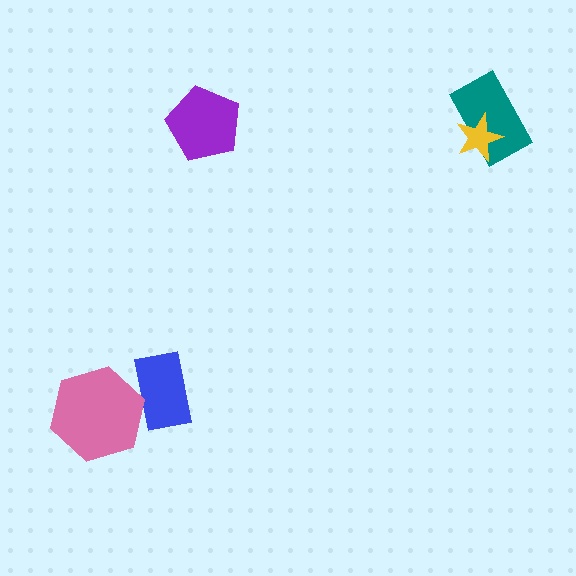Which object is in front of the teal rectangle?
The yellow star is in front of the teal rectangle.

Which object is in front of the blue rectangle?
The pink hexagon is in front of the blue rectangle.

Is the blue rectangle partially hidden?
Yes, it is partially covered by another shape.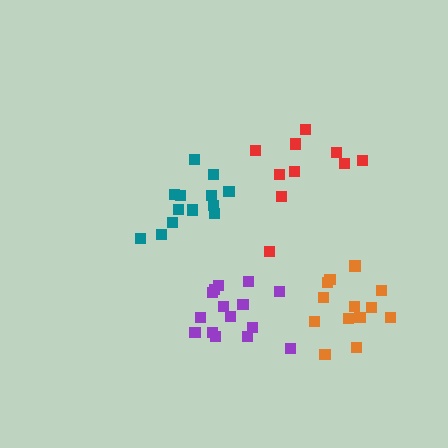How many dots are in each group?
Group 1: 13 dots, Group 2: 13 dots, Group 3: 10 dots, Group 4: 15 dots (51 total).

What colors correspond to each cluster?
The clusters are colored: teal, orange, red, purple.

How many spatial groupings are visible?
There are 4 spatial groupings.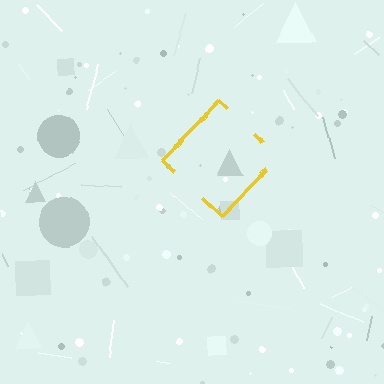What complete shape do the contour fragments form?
The contour fragments form a diamond.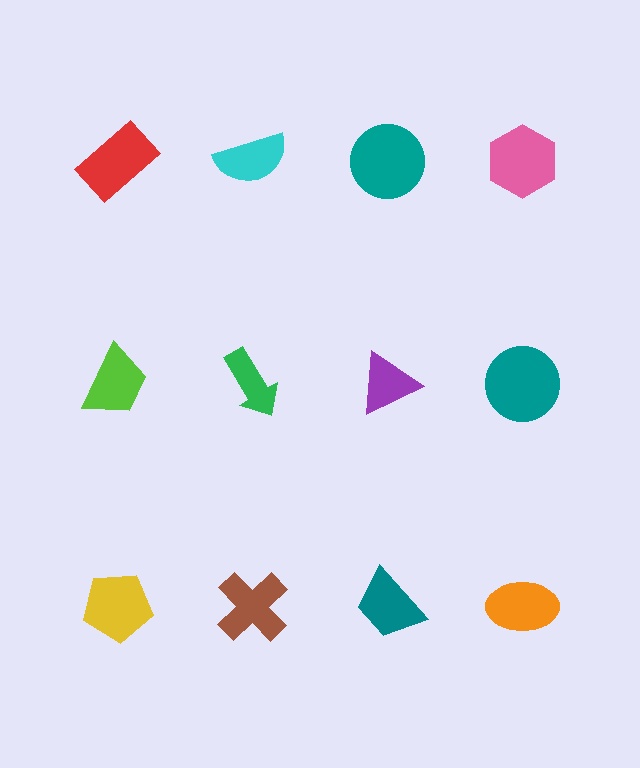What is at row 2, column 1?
A lime trapezoid.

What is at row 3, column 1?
A yellow pentagon.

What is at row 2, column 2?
A green arrow.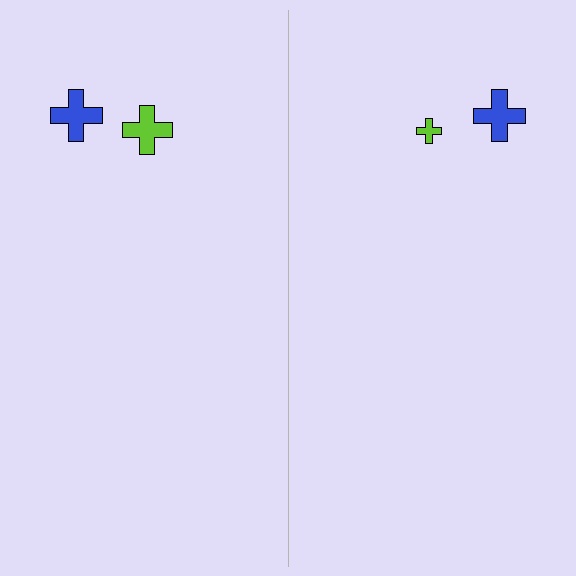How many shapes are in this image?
There are 4 shapes in this image.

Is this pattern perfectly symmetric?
No, the pattern is not perfectly symmetric. The lime cross on the right side has a different size than its mirror counterpart.